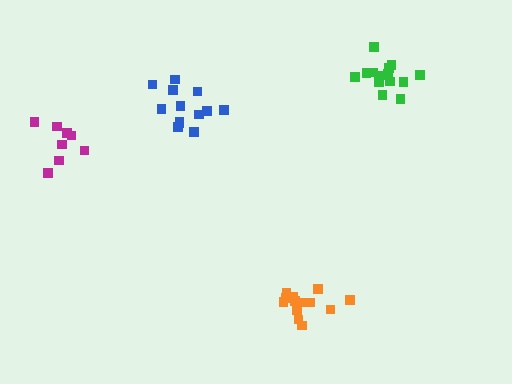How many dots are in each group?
Group 1: 8 dots, Group 2: 13 dots, Group 3: 14 dots, Group 4: 14 dots (49 total).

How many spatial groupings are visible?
There are 4 spatial groupings.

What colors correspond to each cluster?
The clusters are colored: magenta, blue, green, orange.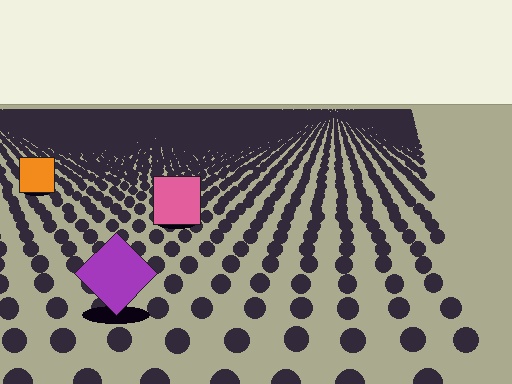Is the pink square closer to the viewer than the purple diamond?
No. The purple diamond is closer — you can tell from the texture gradient: the ground texture is coarser near it.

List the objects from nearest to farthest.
From nearest to farthest: the purple diamond, the pink square, the orange square.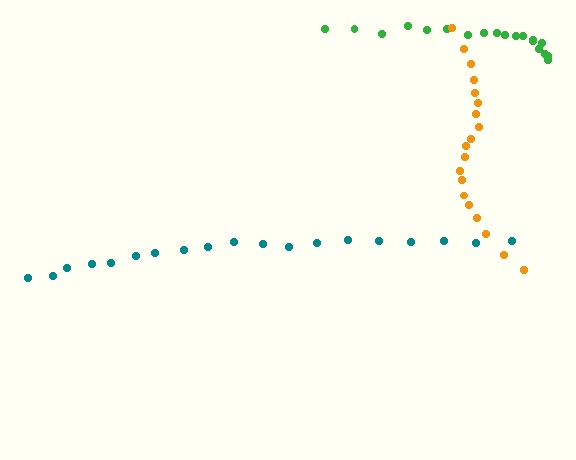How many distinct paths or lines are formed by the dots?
There are 3 distinct paths.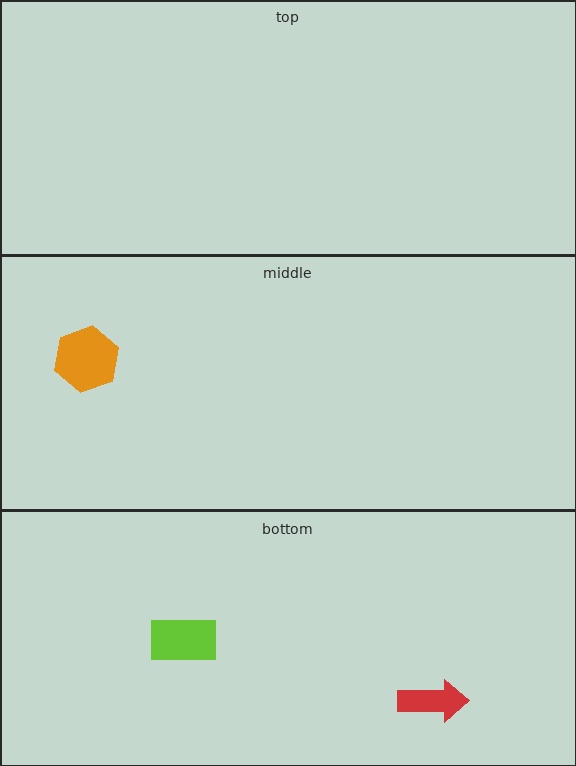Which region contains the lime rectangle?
The bottom region.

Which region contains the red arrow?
The bottom region.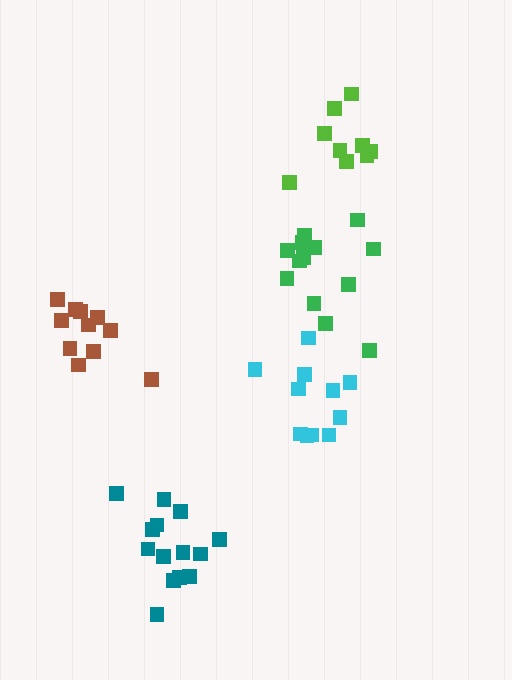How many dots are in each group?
Group 1: 9 dots, Group 2: 13 dots, Group 3: 11 dots, Group 4: 11 dots, Group 5: 14 dots (58 total).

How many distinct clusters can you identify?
There are 5 distinct clusters.